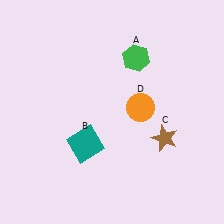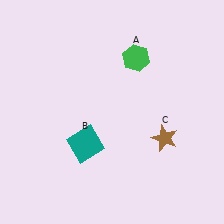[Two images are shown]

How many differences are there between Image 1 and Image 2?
There is 1 difference between the two images.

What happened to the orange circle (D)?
The orange circle (D) was removed in Image 2. It was in the top-right area of Image 1.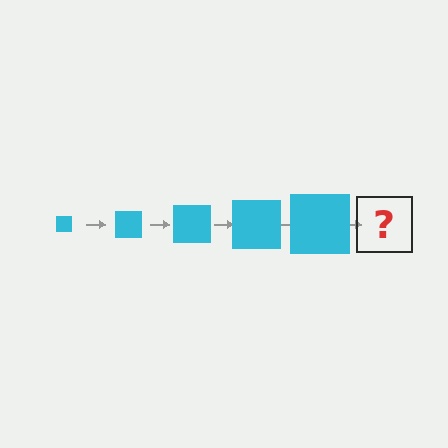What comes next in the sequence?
The next element should be a cyan square, larger than the previous one.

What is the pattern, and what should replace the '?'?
The pattern is that the square gets progressively larger each step. The '?' should be a cyan square, larger than the previous one.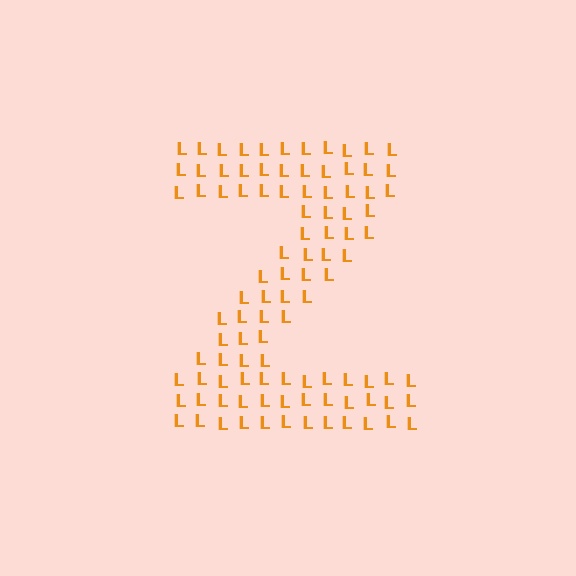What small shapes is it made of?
It is made of small letter L's.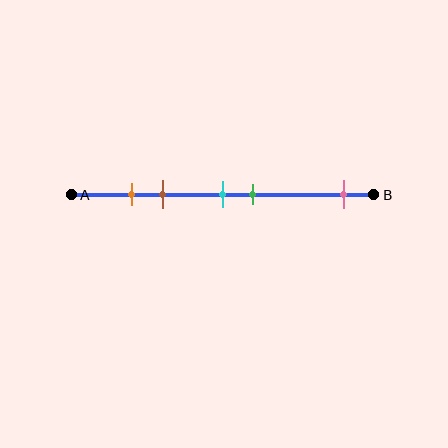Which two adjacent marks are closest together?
The orange and brown marks are the closest adjacent pair.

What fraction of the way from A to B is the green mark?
The green mark is approximately 60% (0.6) of the way from A to B.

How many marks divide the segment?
There are 5 marks dividing the segment.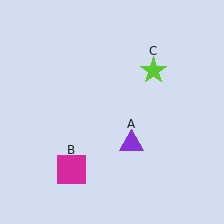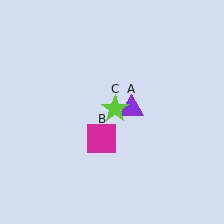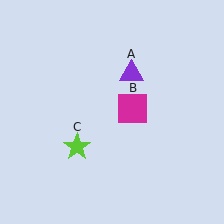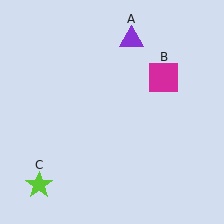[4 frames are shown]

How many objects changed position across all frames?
3 objects changed position: purple triangle (object A), magenta square (object B), lime star (object C).